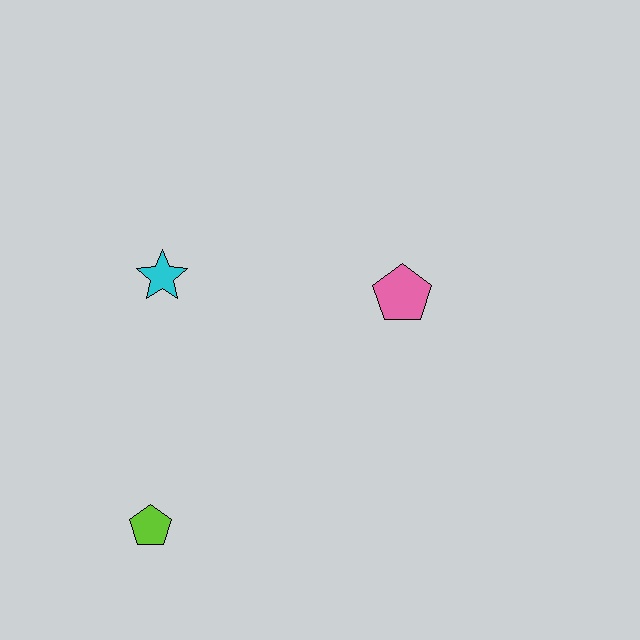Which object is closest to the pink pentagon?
The cyan star is closest to the pink pentagon.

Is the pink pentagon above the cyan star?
No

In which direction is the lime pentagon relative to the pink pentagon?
The lime pentagon is to the left of the pink pentagon.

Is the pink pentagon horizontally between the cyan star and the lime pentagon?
No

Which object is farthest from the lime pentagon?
The pink pentagon is farthest from the lime pentagon.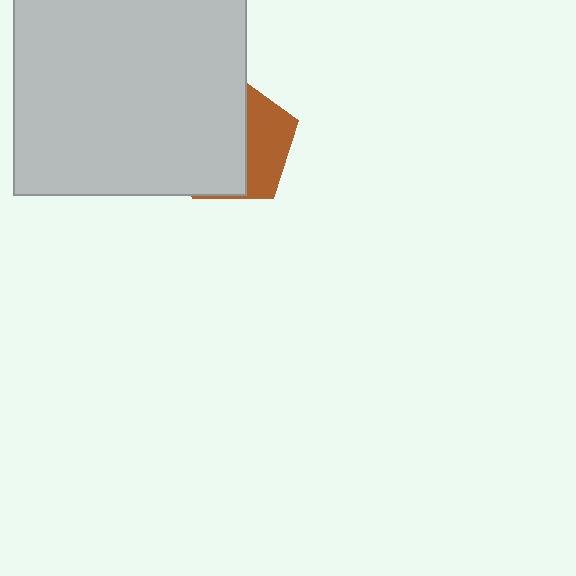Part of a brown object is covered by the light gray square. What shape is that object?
It is a pentagon.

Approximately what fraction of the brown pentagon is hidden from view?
Roughly 63% of the brown pentagon is hidden behind the light gray square.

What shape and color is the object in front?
The object in front is a light gray square.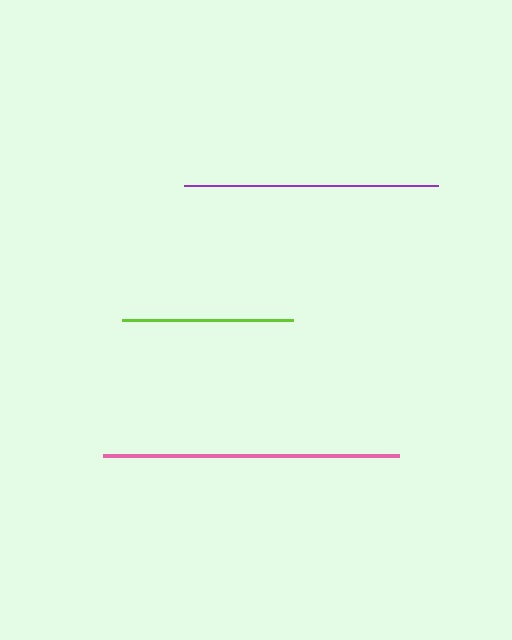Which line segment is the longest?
The pink line is the longest at approximately 296 pixels.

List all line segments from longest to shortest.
From longest to shortest: pink, purple, lime.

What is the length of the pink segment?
The pink segment is approximately 296 pixels long.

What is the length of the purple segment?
The purple segment is approximately 254 pixels long.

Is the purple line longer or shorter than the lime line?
The purple line is longer than the lime line.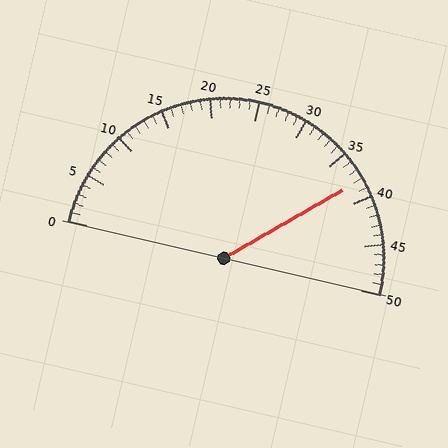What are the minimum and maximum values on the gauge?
The gauge ranges from 0 to 50.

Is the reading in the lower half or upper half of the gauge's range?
The reading is in the upper half of the range (0 to 50).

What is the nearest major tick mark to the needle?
The nearest major tick mark is 40.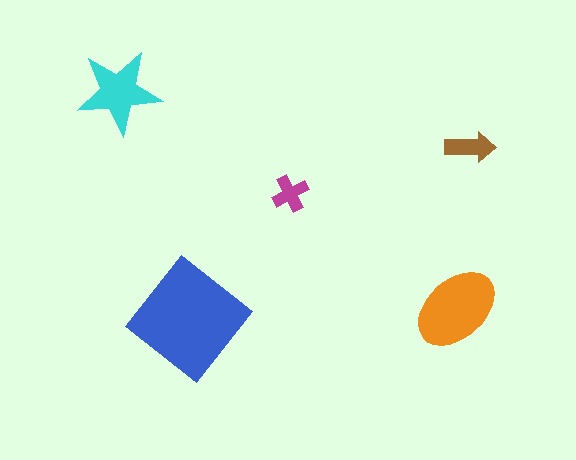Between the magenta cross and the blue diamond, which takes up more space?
The blue diamond.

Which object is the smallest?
The magenta cross.